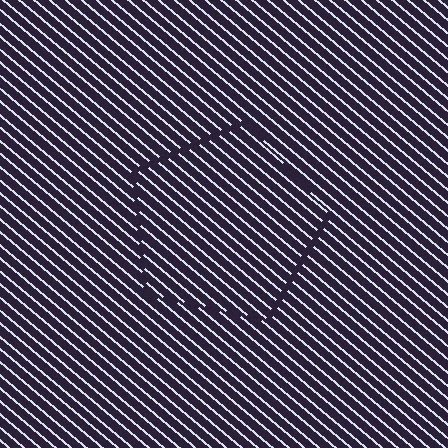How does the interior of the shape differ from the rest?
The interior of the shape contains the same grating, shifted by half a period — the contour is defined by the phase discontinuity where line-ends from the inner and outer gratings abut.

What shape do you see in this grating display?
An illusory pentagon. The interior of the shape contains the same grating, shifted by half a period — the contour is defined by the phase discontinuity where line-ends from the inner and outer gratings abut.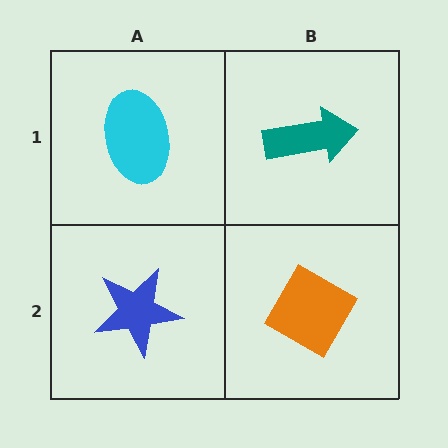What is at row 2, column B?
An orange diamond.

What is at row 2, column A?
A blue star.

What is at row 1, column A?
A cyan ellipse.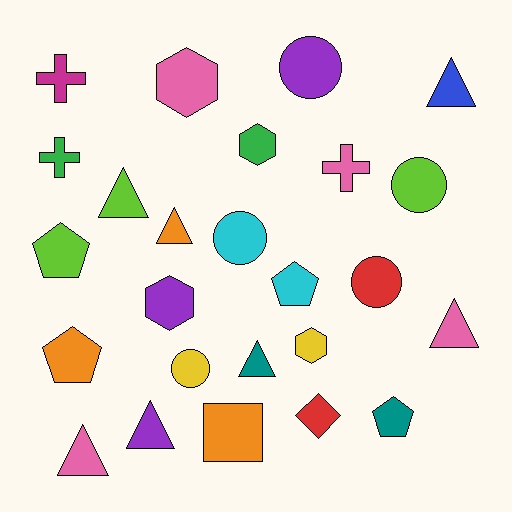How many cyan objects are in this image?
There are 2 cyan objects.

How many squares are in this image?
There is 1 square.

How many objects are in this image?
There are 25 objects.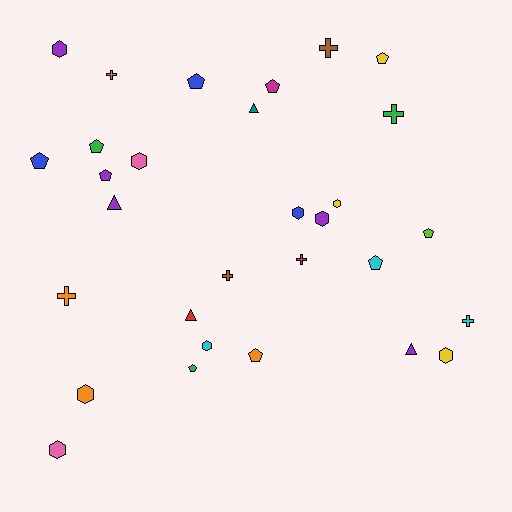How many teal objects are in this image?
There is 1 teal object.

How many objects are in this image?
There are 30 objects.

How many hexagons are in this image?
There are 9 hexagons.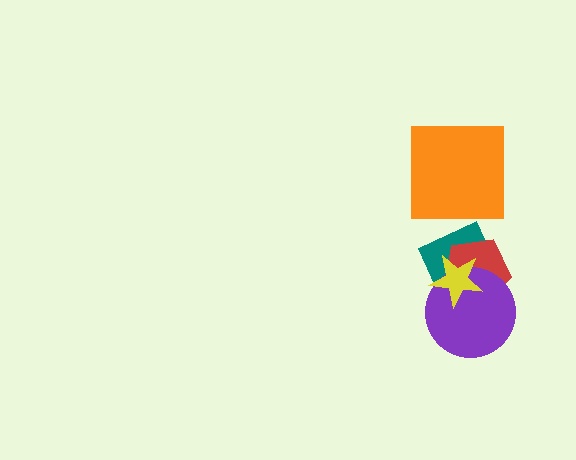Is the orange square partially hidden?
No, no other shape covers it.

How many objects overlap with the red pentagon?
3 objects overlap with the red pentagon.